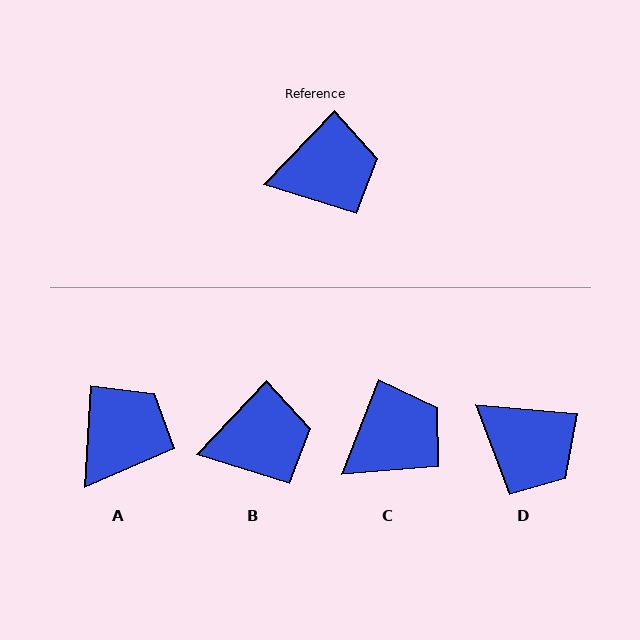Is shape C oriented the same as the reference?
No, it is off by about 22 degrees.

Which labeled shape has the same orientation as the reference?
B.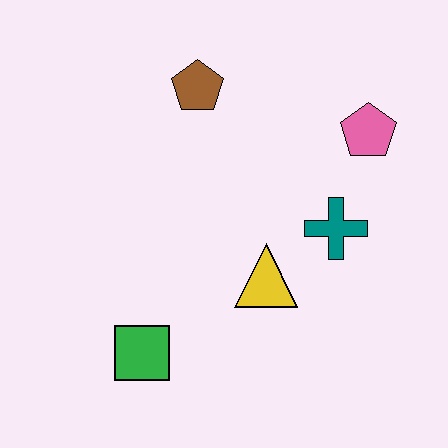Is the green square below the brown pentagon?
Yes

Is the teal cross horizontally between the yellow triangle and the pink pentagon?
Yes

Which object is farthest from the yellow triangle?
The brown pentagon is farthest from the yellow triangle.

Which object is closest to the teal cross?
The yellow triangle is closest to the teal cross.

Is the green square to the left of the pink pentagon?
Yes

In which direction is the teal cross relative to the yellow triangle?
The teal cross is to the right of the yellow triangle.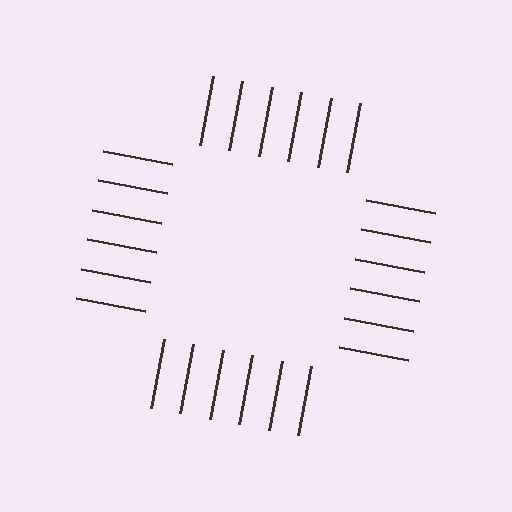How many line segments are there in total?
24 — 6 along each of the 4 edges.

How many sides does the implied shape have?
4 sides — the line-ends trace a square.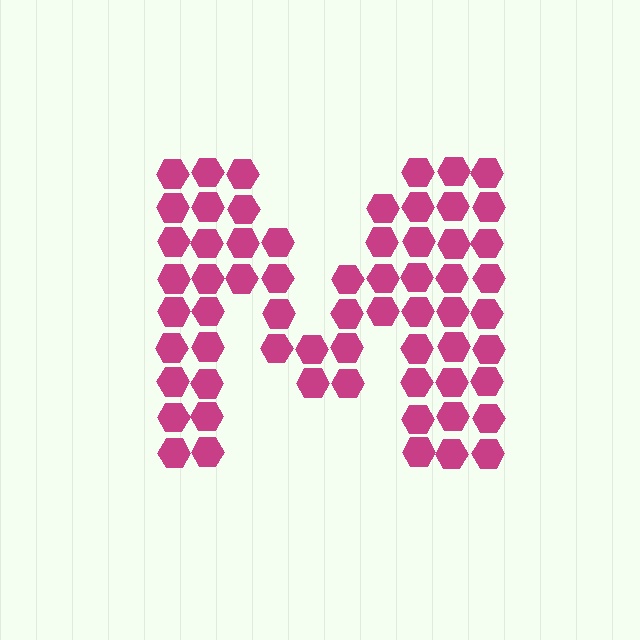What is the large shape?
The large shape is the letter M.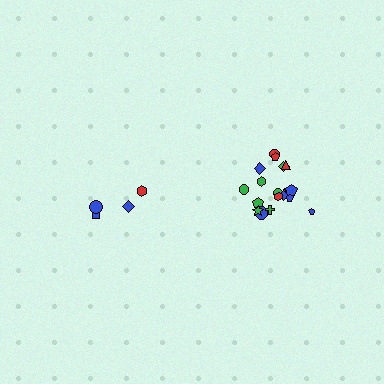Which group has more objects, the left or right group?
The right group.